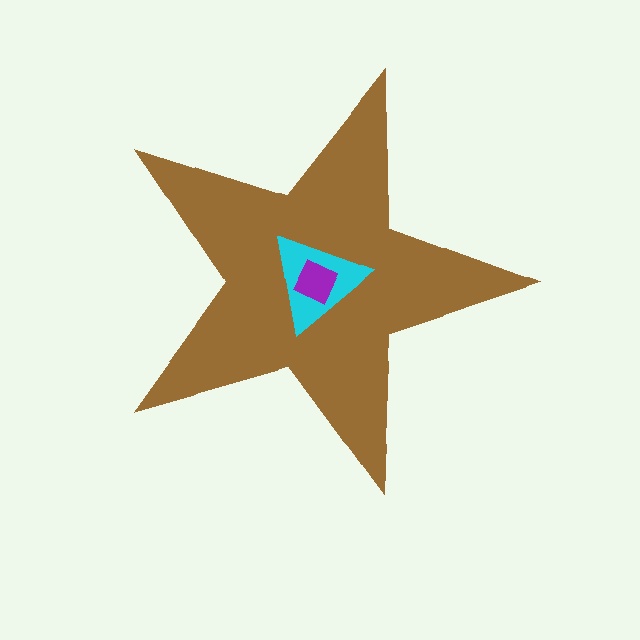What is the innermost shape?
The purple diamond.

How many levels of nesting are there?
3.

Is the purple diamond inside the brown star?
Yes.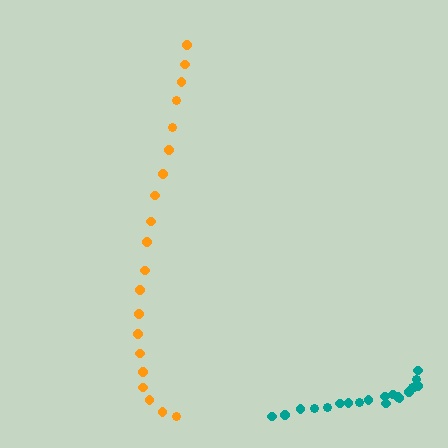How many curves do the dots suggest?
There are 2 distinct paths.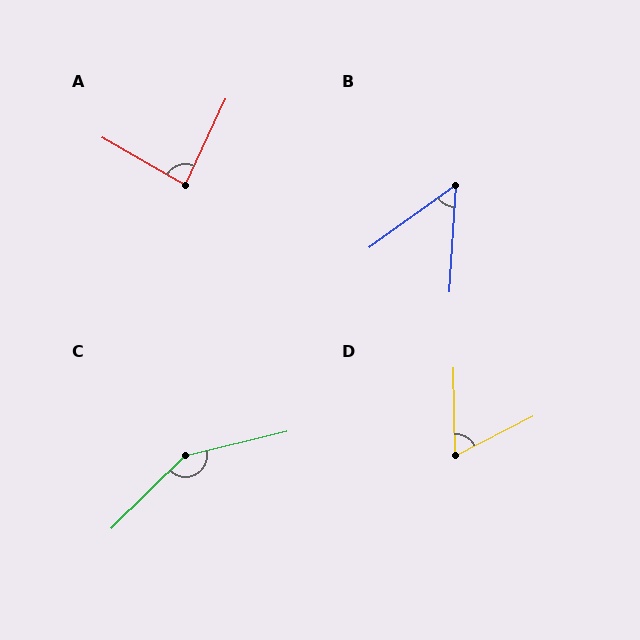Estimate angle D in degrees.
Approximately 64 degrees.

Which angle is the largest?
C, at approximately 149 degrees.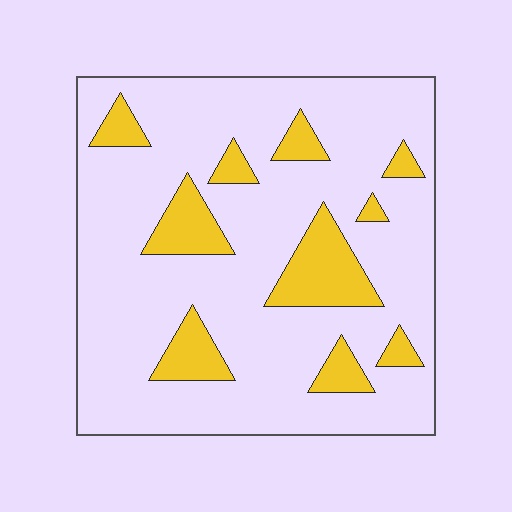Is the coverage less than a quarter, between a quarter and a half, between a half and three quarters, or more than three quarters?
Less than a quarter.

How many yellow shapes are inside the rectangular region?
10.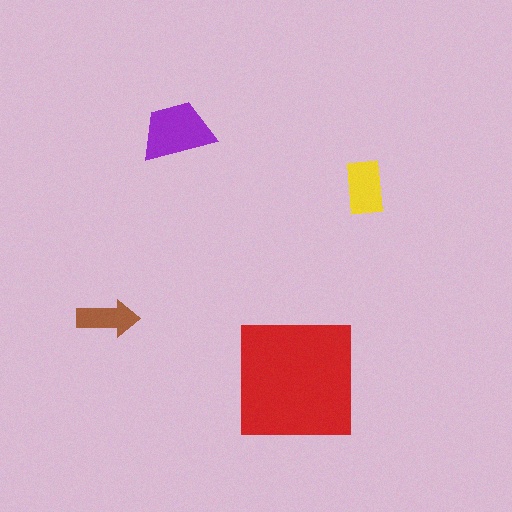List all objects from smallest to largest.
The brown arrow, the yellow rectangle, the purple trapezoid, the red square.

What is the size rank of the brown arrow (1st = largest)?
4th.